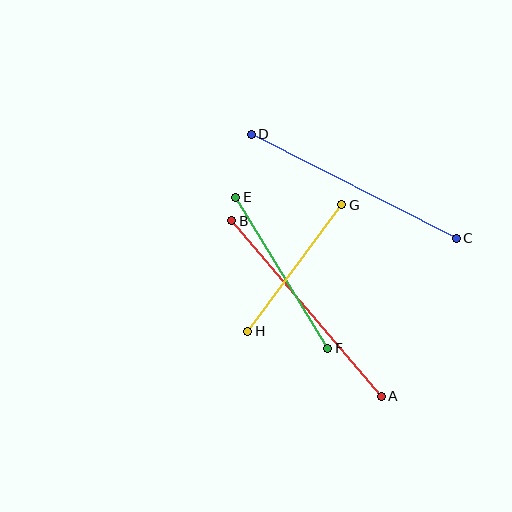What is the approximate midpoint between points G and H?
The midpoint is at approximately (295, 268) pixels.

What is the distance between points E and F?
The distance is approximately 177 pixels.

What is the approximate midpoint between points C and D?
The midpoint is at approximately (354, 186) pixels.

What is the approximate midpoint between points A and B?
The midpoint is at approximately (306, 309) pixels.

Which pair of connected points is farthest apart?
Points A and B are farthest apart.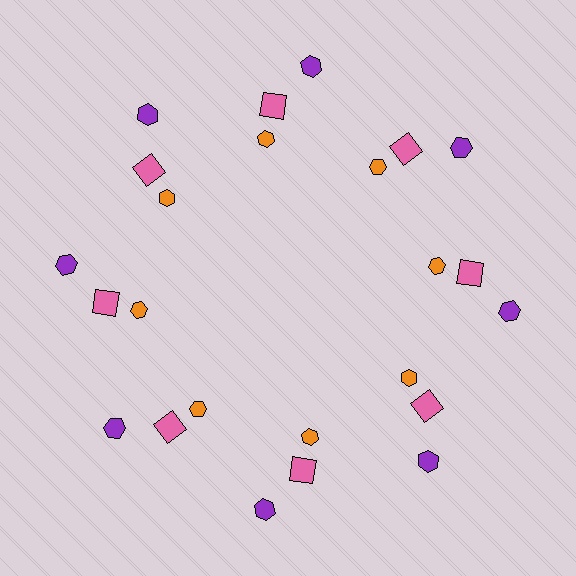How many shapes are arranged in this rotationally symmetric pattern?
There are 24 shapes, arranged in 8 groups of 3.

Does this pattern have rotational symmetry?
Yes, this pattern has 8-fold rotational symmetry. It looks the same after rotating 45 degrees around the center.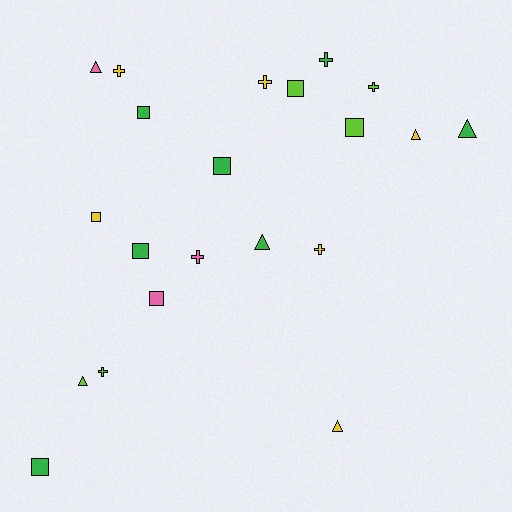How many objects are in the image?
There are 21 objects.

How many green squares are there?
There are 4 green squares.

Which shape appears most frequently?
Square, with 8 objects.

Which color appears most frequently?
Green, with 7 objects.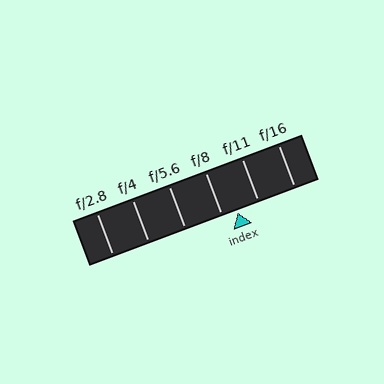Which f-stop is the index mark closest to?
The index mark is closest to f/8.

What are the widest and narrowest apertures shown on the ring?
The widest aperture shown is f/2.8 and the narrowest is f/16.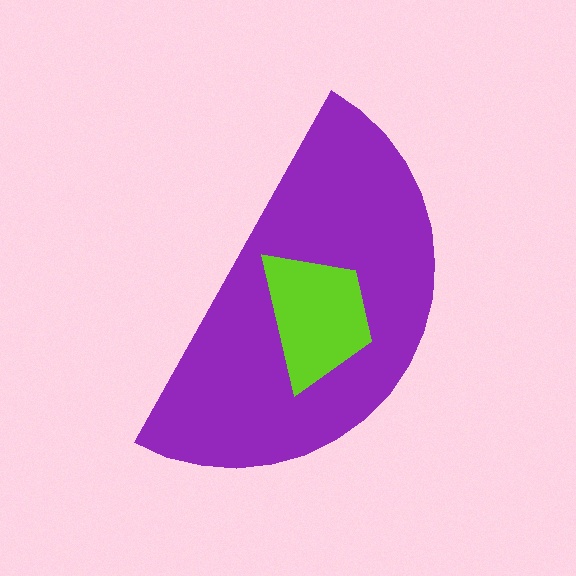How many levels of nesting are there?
2.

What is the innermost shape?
The lime trapezoid.